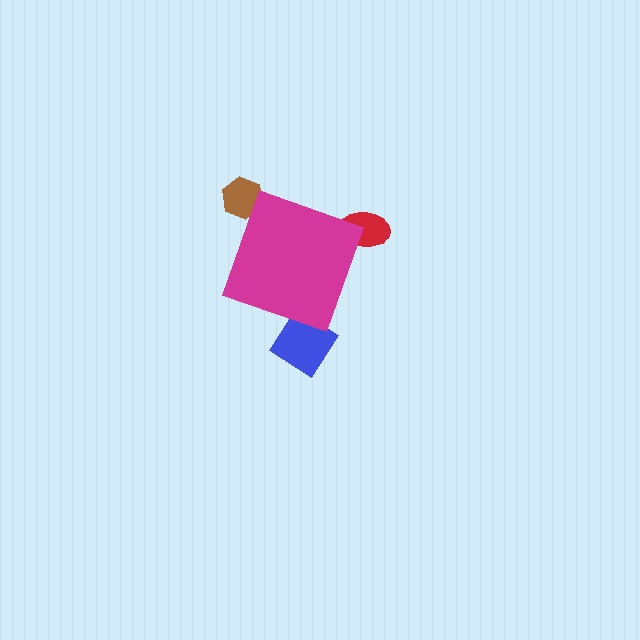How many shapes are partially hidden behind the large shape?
3 shapes are partially hidden.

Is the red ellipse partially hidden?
Yes, the red ellipse is partially hidden behind the magenta diamond.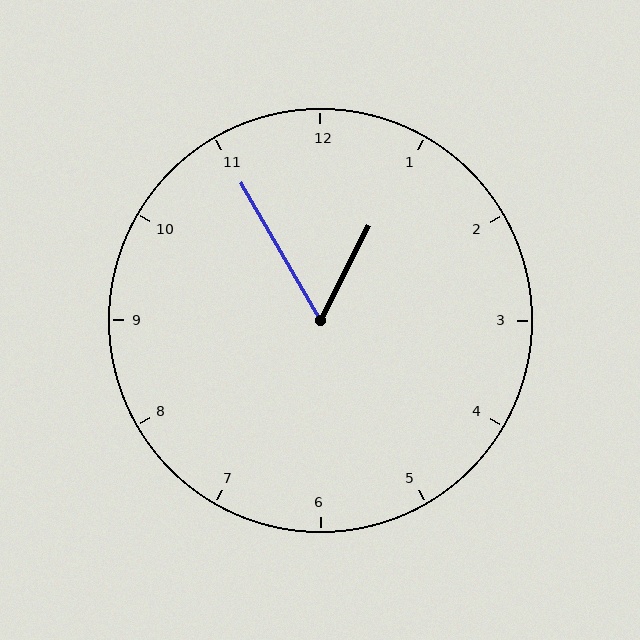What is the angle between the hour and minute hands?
Approximately 58 degrees.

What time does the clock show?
12:55.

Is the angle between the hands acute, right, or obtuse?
It is acute.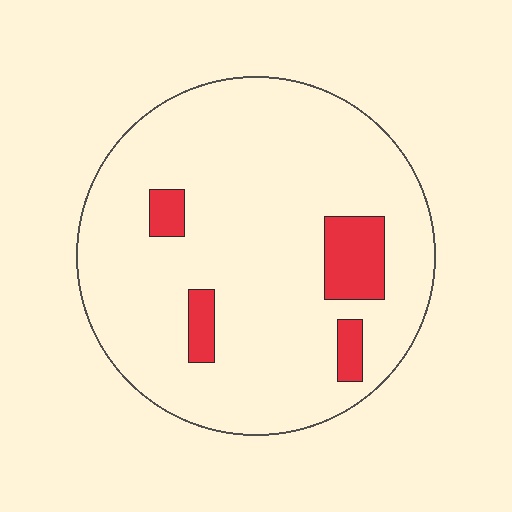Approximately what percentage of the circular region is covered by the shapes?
Approximately 10%.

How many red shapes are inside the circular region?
4.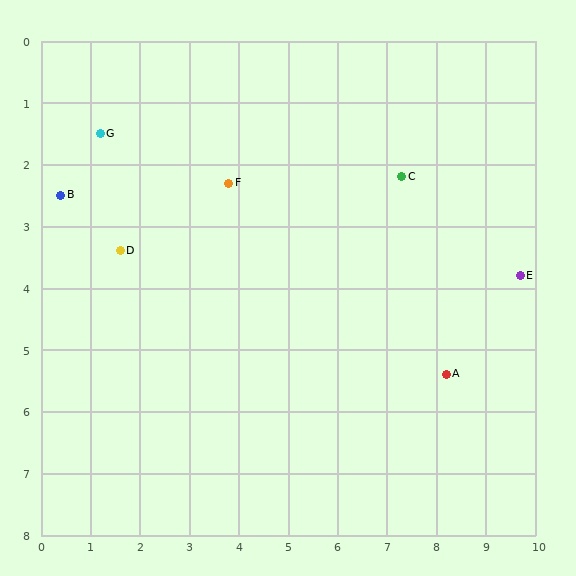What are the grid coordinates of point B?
Point B is at approximately (0.4, 2.5).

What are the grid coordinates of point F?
Point F is at approximately (3.8, 2.3).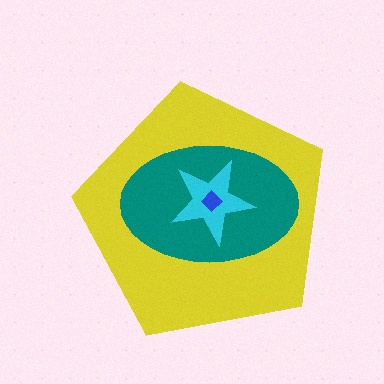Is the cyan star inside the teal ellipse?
Yes.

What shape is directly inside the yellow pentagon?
The teal ellipse.